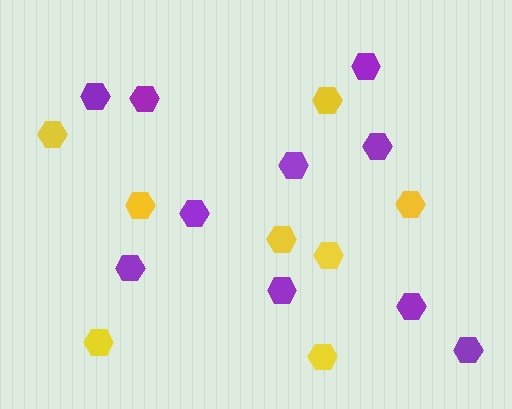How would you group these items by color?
There are 2 groups: one group of purple hexagons (10) and one group of yellow hexagons (8).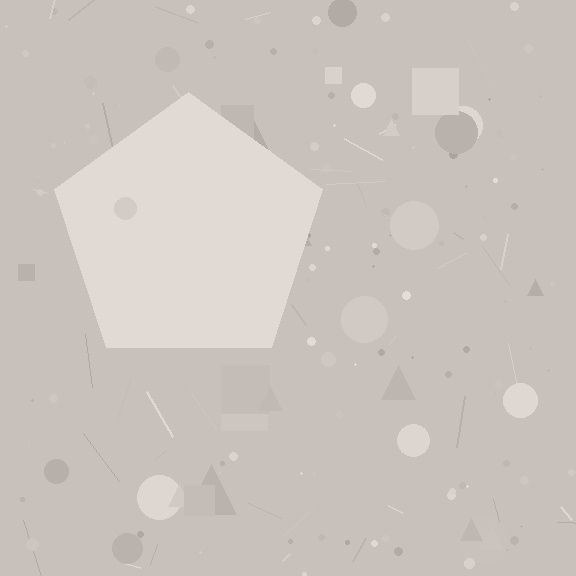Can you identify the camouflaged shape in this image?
The camouflaged shape is a pentagon.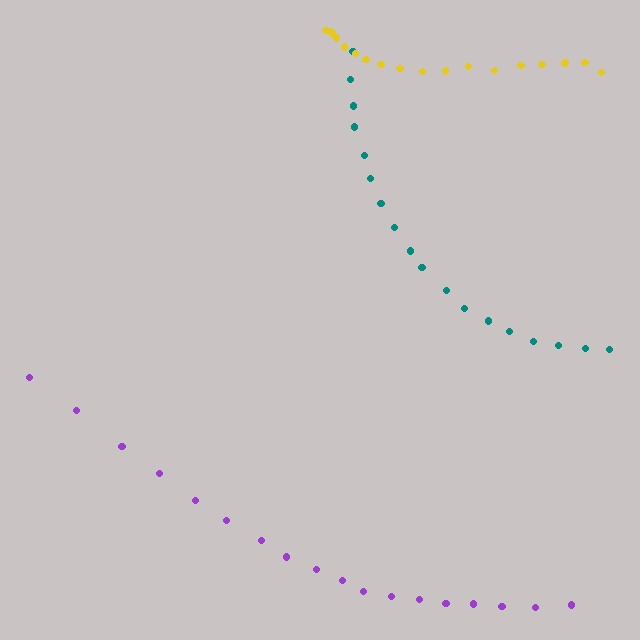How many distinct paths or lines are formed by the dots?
There are 3 distinct paths.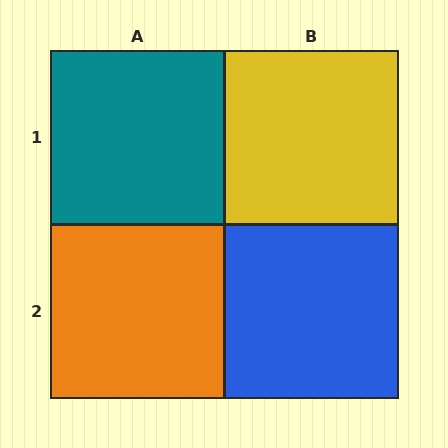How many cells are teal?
1 cell is teal.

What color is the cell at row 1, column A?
Teal.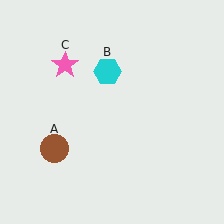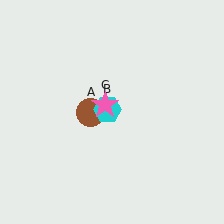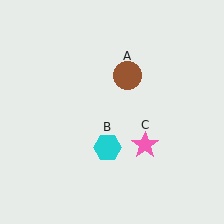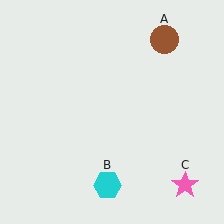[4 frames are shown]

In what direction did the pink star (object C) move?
The pink star (object C) moved down and to the right.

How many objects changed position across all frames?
3 objects changed position: brown circle (object A), cyan hexagon (object B), pink star (object C).